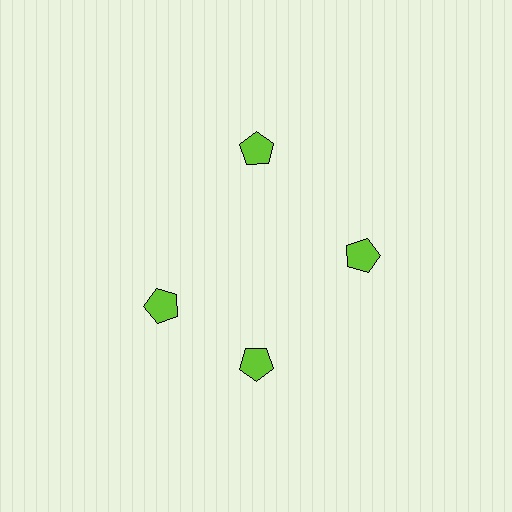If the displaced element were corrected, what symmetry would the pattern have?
It would have 4-fold rotational symmetry — the pattern would map onto itself every 90 degrees.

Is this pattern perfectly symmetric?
No. The 4 lime pentagons are arranged in a ring, but one element near the 9 o'clock position is rotated out of alignment along the ring, breaking the 4-fold rotational symmetry.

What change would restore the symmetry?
The symmetry would be restored by rotating it back into even spacing with its neighbors so that all 4 pentagons sit at equal angles and equal distance from the center.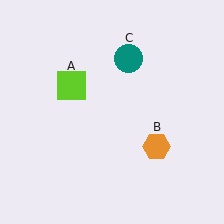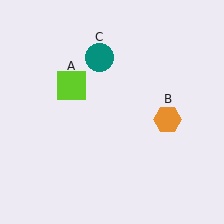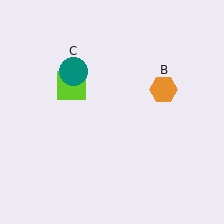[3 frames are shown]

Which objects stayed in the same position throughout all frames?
Lime square (object A) remained stationary.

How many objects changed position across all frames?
2 objects changed position: orange hexagon (object B), teal circle (object C).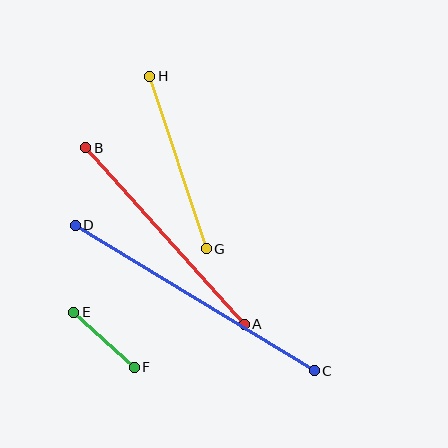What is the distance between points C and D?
The distance is approximately 280 pixels.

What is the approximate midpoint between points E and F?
The midpoint is at approximately (104, 340) pixels.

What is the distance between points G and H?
The distance is approximately 181 pixels.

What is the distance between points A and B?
The distance is approximately 237 pixels.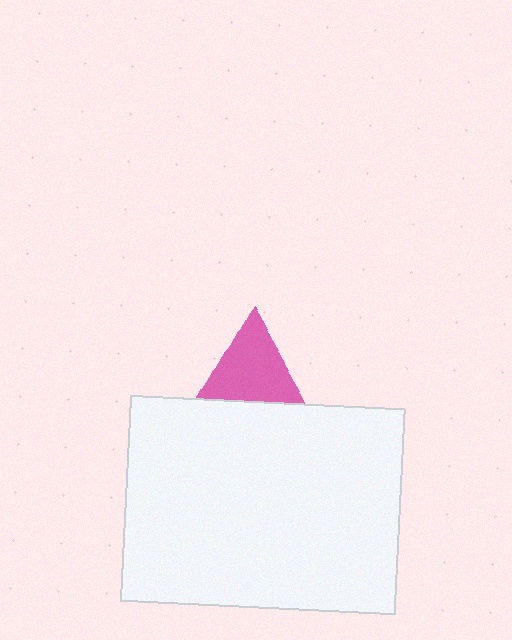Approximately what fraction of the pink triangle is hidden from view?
Roughly 36% of the pink triangle is hidden behind the white rectangle.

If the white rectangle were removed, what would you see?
You would see the complete pink triangle.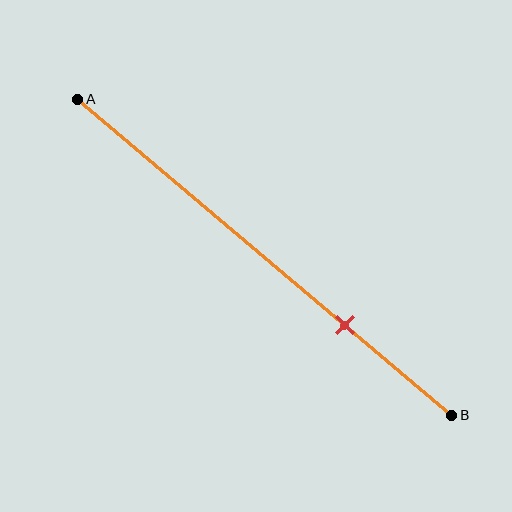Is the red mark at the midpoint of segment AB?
No, the mark is at about 70% from A, not at the 50% midpoint.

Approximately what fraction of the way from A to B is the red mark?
The red mark is approximately 70% of the way from A to B.